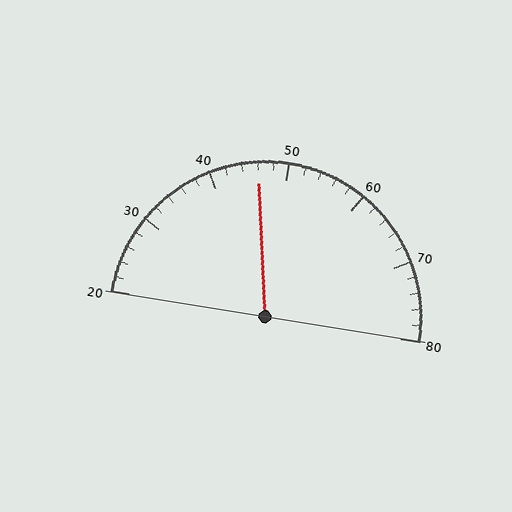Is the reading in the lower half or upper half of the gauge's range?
The reading is in the lower half of the range (20 to 80).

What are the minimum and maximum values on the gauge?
The gauge ranges from 20 to 80.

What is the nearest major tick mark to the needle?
The nearest major tick mark is 50.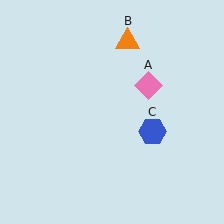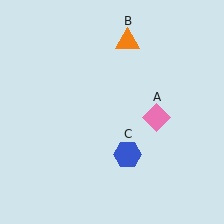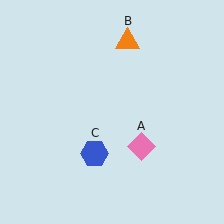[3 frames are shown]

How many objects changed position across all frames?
2 objects changed position: pink diamond (object A), blue hexagon (object C).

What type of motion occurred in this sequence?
The pink diamond (object A), blue hexagon (object C) rotated clockwise around the center of the scene.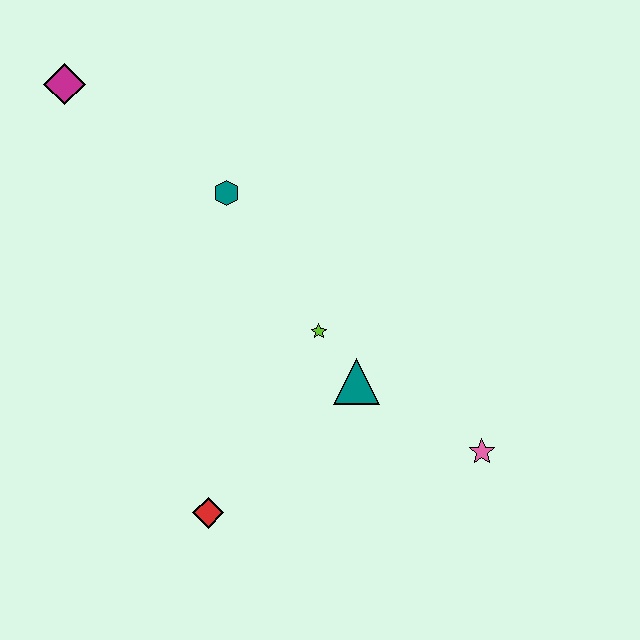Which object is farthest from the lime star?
The magenta diamond is farthest from the lime star.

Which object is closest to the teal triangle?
The lime star is closest to the teal triangle.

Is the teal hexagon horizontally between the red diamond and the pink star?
Yes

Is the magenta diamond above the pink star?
Yes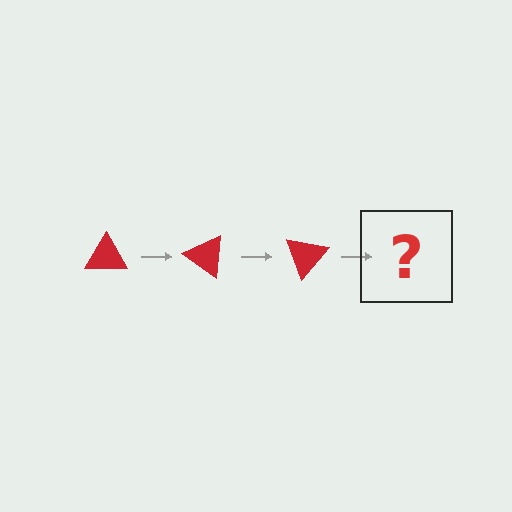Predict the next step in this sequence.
The next step is a red triangle rotated 105 degrees.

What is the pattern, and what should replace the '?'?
The pattern is that the triangle rotates 35 degrees each step. The '?' should be a red triangle rotated 105 degrees.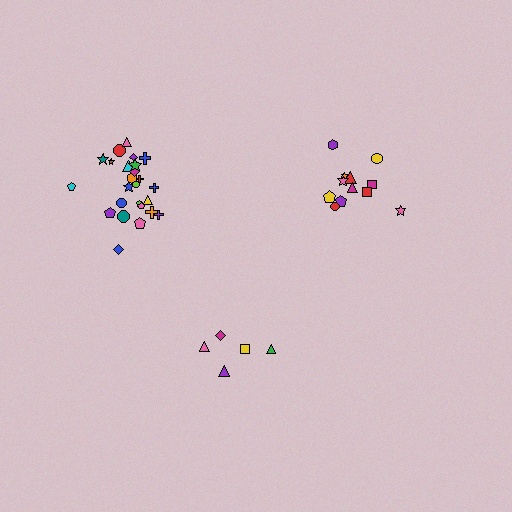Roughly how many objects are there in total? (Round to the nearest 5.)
Roughly 40 objects in total.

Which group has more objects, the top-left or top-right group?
The top-left group.